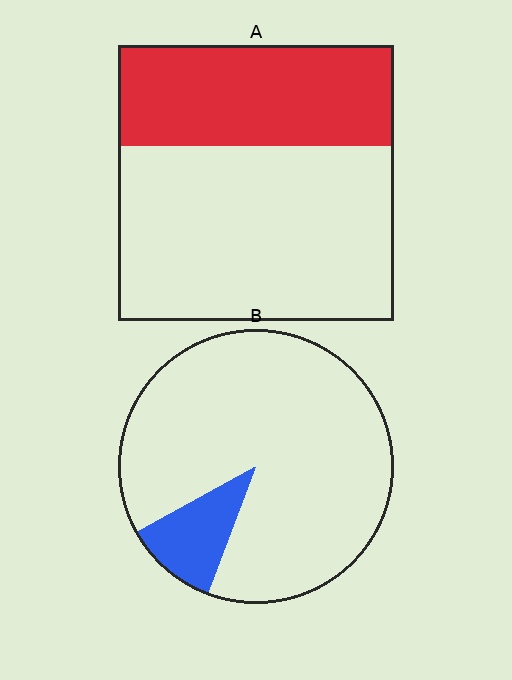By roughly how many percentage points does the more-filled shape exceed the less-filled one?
By roughly 25 percentage points (A over B).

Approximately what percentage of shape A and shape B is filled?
A is approximately 35% and B is approximately 10%.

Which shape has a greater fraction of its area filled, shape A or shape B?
Shape A.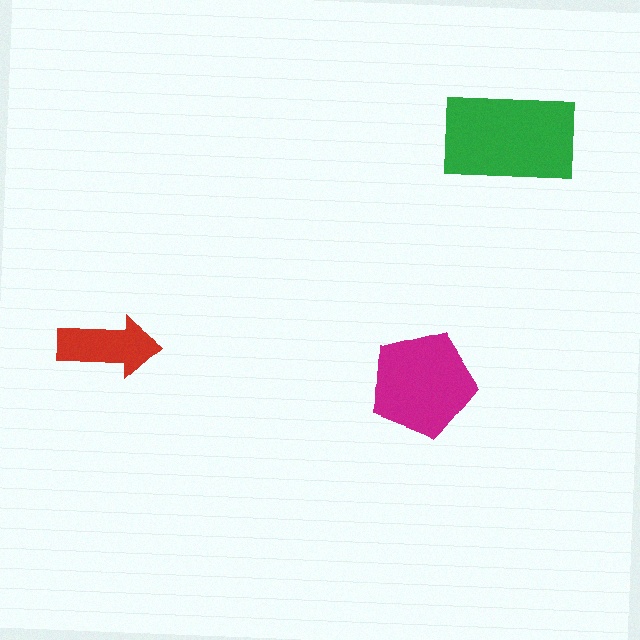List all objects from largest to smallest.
The green rectangle, the magenta pentagon, the red arrow.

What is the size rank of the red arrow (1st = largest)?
3rd.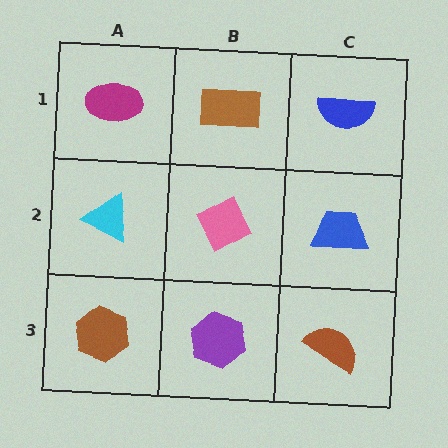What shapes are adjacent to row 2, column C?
A blue semicircle (row 1, column C), a brown semicircle (row 3, column C), a pink diamond (row 2, column B).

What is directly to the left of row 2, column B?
A cyan triangle.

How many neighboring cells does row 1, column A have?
2.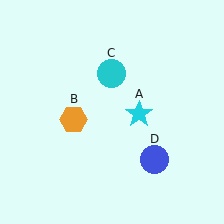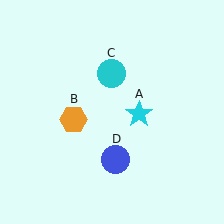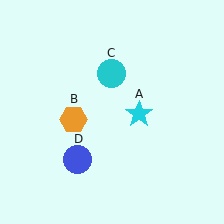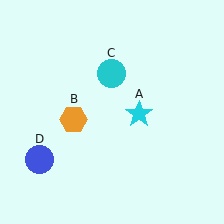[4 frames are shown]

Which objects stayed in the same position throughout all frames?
Cyan star (object A) and orange hexagon (object B) and cyan circle (object C) remained stationary.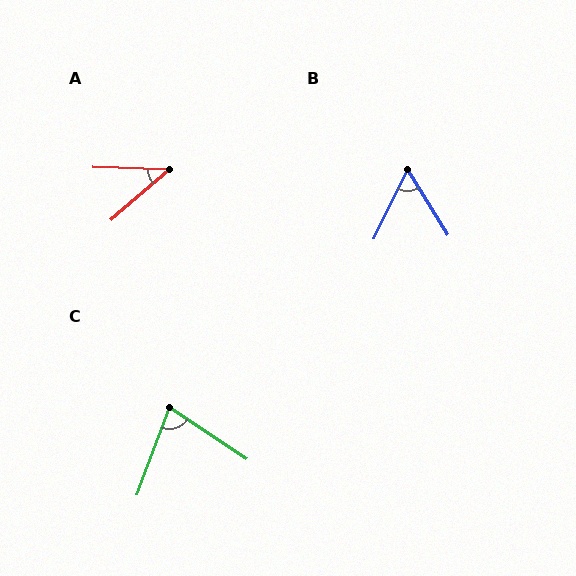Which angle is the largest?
C, at approximately 77 degrees.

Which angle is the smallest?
A, at approximately 43 degrees.